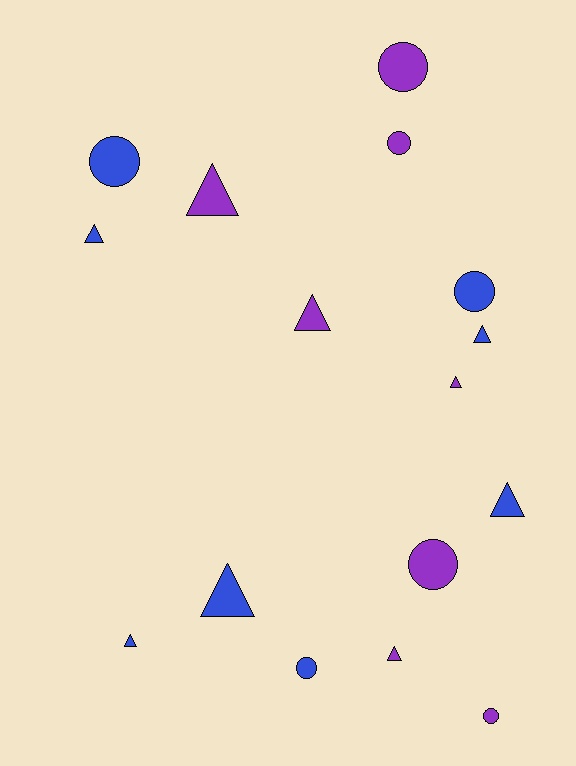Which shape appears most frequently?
Triangle, with 9 objects.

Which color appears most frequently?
Purple, with 8 objects.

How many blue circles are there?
There are 3 blue circles.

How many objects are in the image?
There are 16 objects.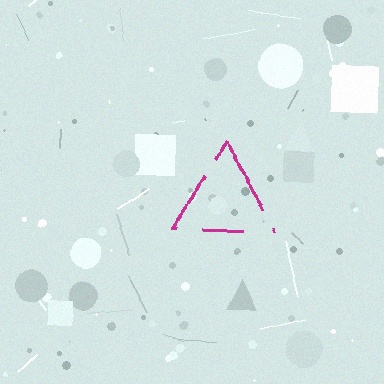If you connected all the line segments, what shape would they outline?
They would outline a triangle.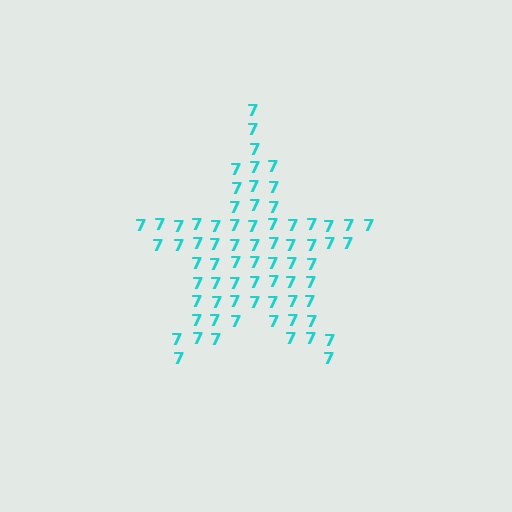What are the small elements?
The small elements are digit 7's.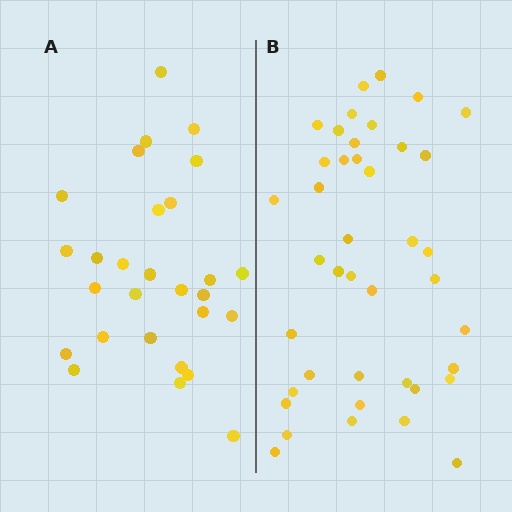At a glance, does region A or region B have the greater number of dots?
Region B (the right region) has more dots.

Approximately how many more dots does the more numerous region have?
Region B has approximately 15 more dots than region A.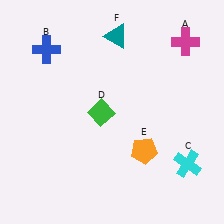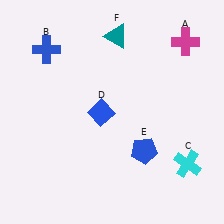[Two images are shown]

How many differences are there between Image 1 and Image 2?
There are 2 differences between the two images.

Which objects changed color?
D changed from green to blue. E changed from orange to blue.